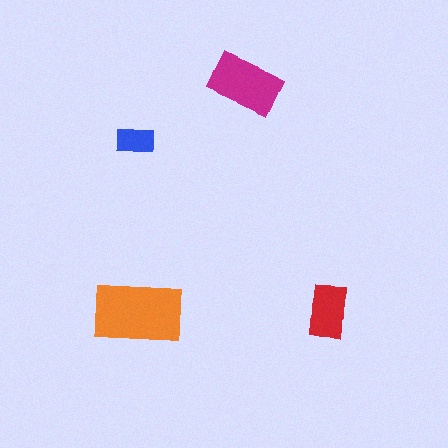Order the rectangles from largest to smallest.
the orange one, the magenta one, the red one, the blue one.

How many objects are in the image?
There are 4 objects in the image.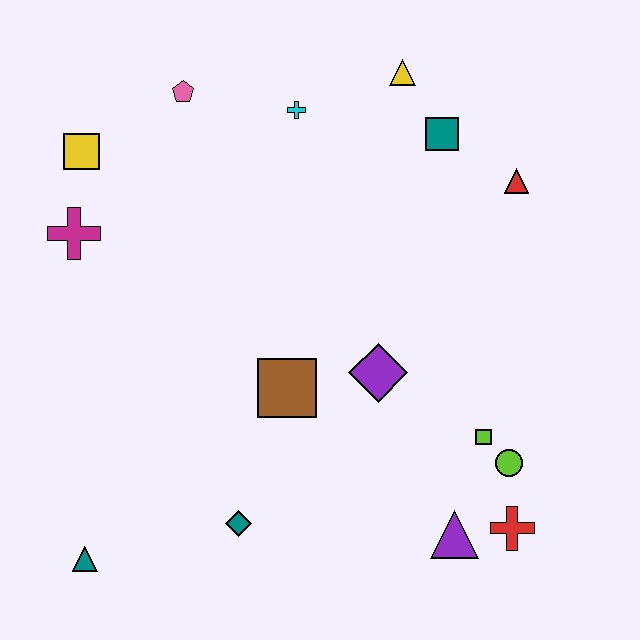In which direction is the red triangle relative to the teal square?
The red triangle is to the right of the teal square.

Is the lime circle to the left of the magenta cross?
No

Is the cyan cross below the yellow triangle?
Yes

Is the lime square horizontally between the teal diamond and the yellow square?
No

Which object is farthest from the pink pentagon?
The red cross is farthest from the pink pentagon.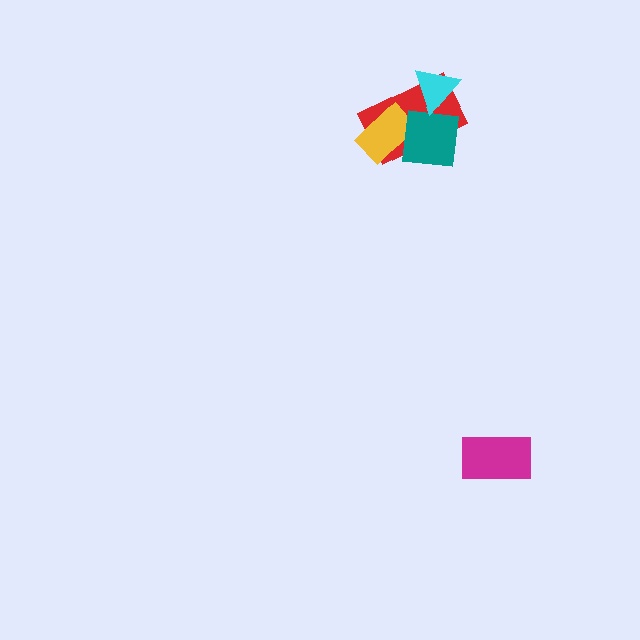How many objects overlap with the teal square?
3 objects overlap with the teal square.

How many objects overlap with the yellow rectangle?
2 objects overlap with the yellow rectangle.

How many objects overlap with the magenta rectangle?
0 objects overlap with the magenta rectangle.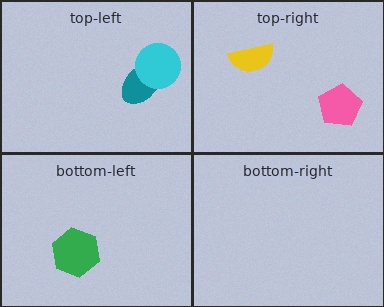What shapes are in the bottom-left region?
The green hexagon.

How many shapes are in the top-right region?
2.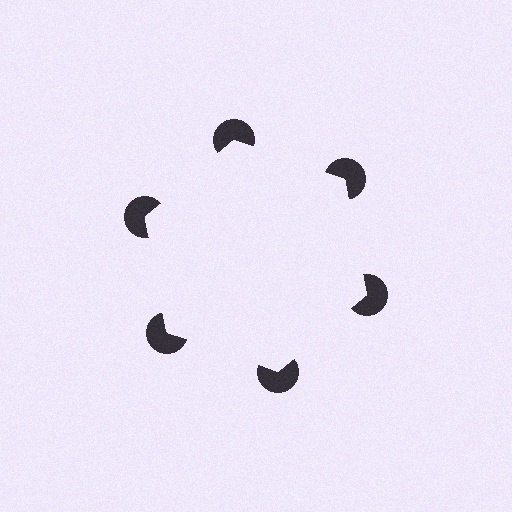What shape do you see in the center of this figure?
An illusory hexagon — its edges are inferred from the aligned wedge cuts in the pac-man discs, not physically drawn.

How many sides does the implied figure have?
6 sides.